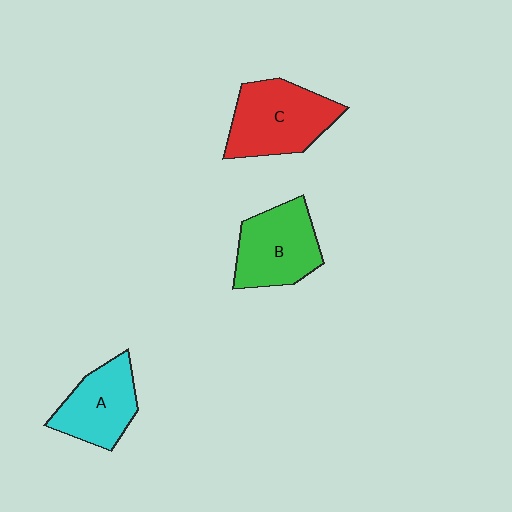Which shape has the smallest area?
Shape A (cyan).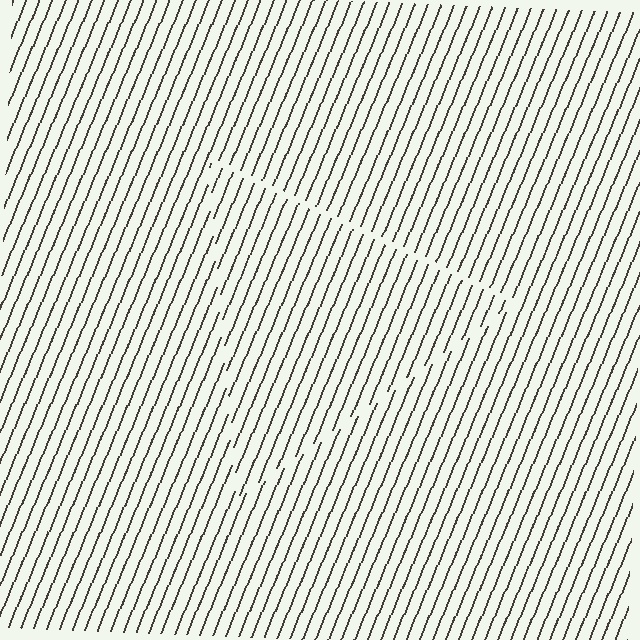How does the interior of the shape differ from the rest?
The interior of the shape contains the same grating, shifted by half a period — the contour is defined by the phase discontinuity where line-ends from the inner and outer gratings abut.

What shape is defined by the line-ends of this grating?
An illusory triangle. The interior of the shape contains the same grating, shifted by half a period — the contour is defined by the phase discontinuity where line-ends from the inner and outer gratings abut.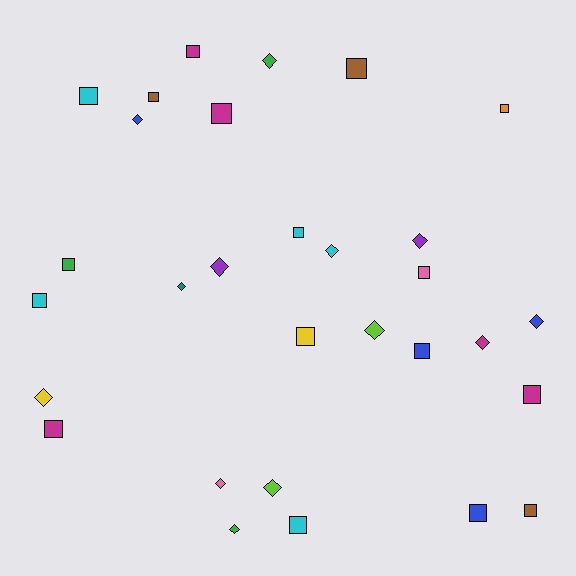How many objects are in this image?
There are 30 objects.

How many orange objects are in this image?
There is 1 orange object.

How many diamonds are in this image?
There are 13 diamonds.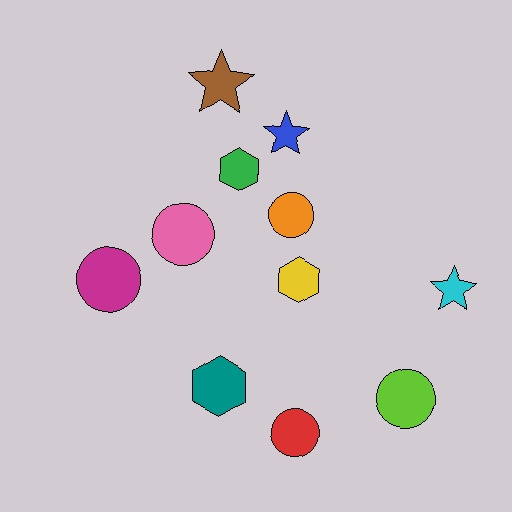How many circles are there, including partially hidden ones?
There are 5 circles.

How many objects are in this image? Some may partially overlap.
There are 11 objects.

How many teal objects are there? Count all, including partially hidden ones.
There is 1 teal object.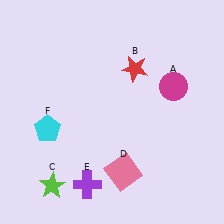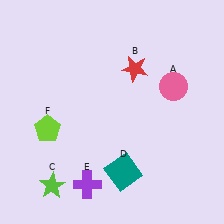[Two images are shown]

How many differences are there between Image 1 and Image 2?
There are 3 differences between the two images.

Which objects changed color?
A changed from magenta to pink. D changed from pink to teal. F changed from cyan to lime.